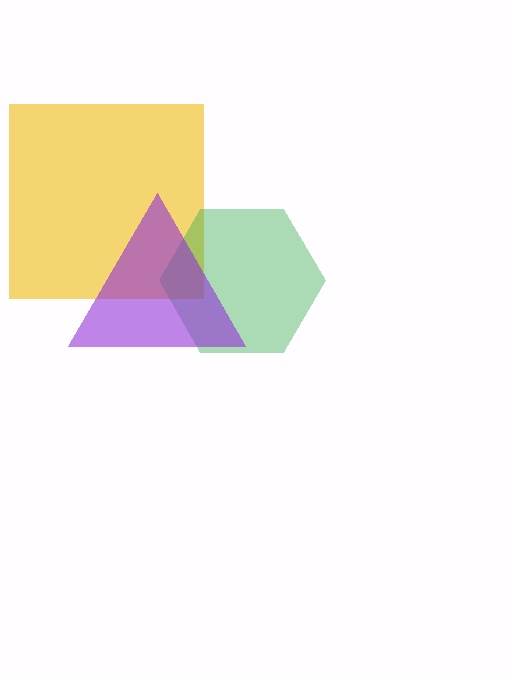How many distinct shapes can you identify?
There are 3 distinct shapes: a yellow square, a green hexagon, a purple triangle.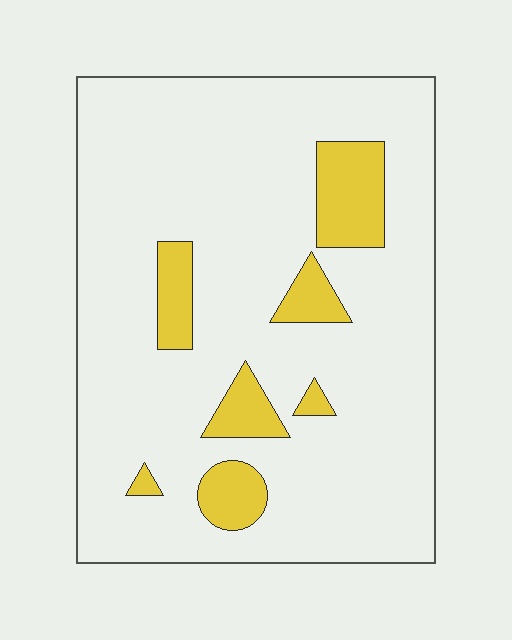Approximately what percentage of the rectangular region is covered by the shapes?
Approximately 15%.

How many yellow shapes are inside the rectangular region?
7.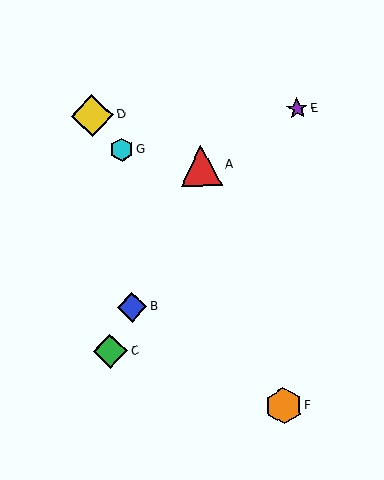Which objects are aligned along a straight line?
Objects A, B, C are aligned along a straight line.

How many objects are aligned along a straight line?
3 objects (A, B, C) are aligned along a straight line.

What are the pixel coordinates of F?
Object F is at (283, 406).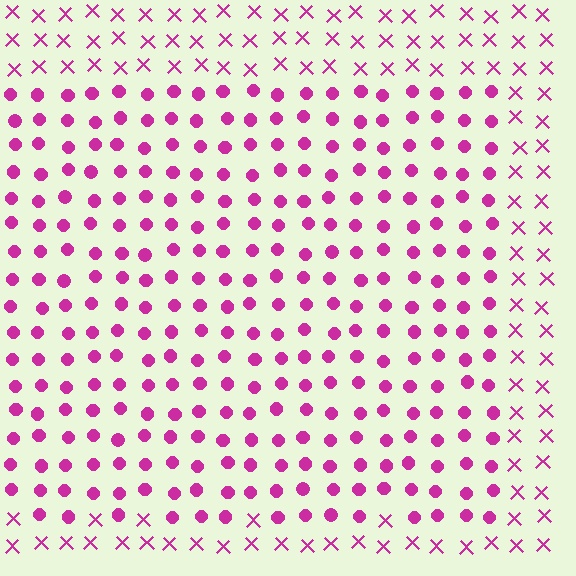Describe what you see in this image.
The image is filled with small magenta elements arranged in a uniform grid. A rectangle-shaped region contains circles, while the surrounding area contains X marks. The boundary is defined purely by the change in element shape.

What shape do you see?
I see a rectangle.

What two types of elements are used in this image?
The image uses circles inside the rectangle region and X marks outside it.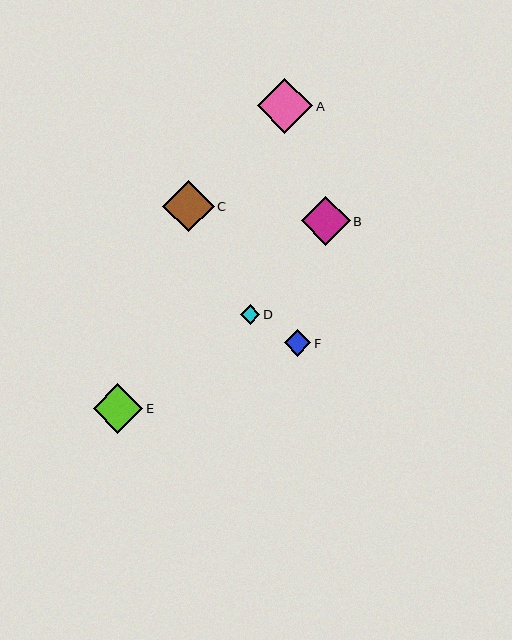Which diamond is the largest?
Diamond A is the largest with a size of approximately 55 pixels.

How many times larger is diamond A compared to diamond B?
Diamond A is approximately 1.1 times the size of diamond B.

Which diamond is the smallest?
Diamond D is the smallest with a size of approximately 19 pixels.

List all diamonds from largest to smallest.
From largest to smallest: A, C, E, B, F, D.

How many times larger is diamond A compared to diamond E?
Diamond A is approximately 1.1 times the size of diamond E.